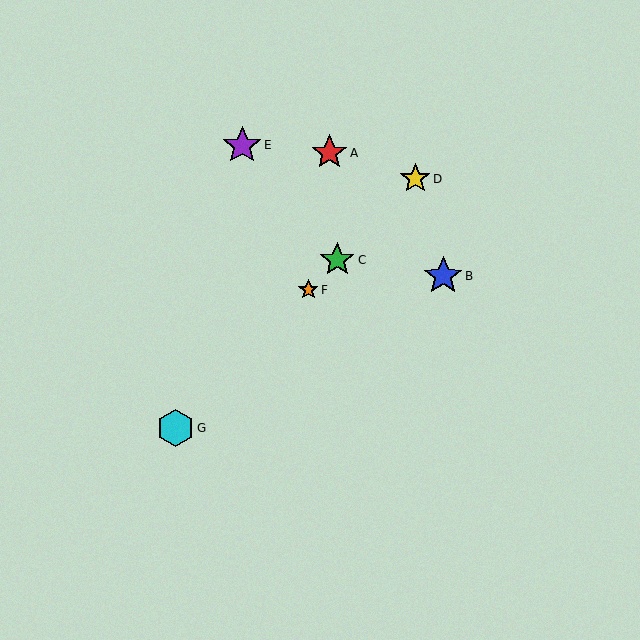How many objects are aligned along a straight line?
4 objects (C, D, F, G) are aligned along a straight line.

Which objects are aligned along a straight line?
Objects C, D, F, G are aligned along a straight line.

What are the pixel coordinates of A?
Object A is at (329, 153).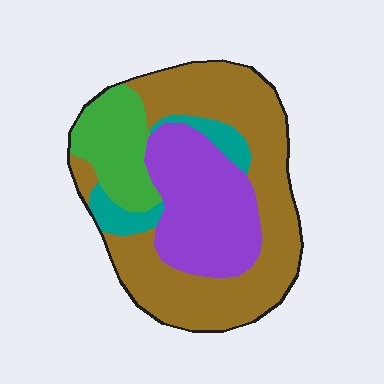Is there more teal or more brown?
Brown.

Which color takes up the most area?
Brown, at roughly 50%.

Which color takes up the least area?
Teal, at roughly 10%.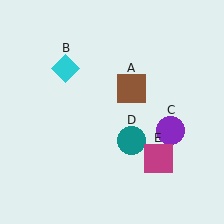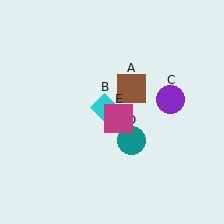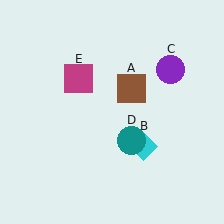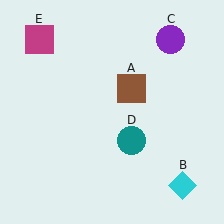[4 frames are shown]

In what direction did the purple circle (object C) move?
The purple circle (object C) moved up.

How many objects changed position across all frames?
3 objects changed position: cyan diamond (object B), purple circle (object C), magenta square (object E).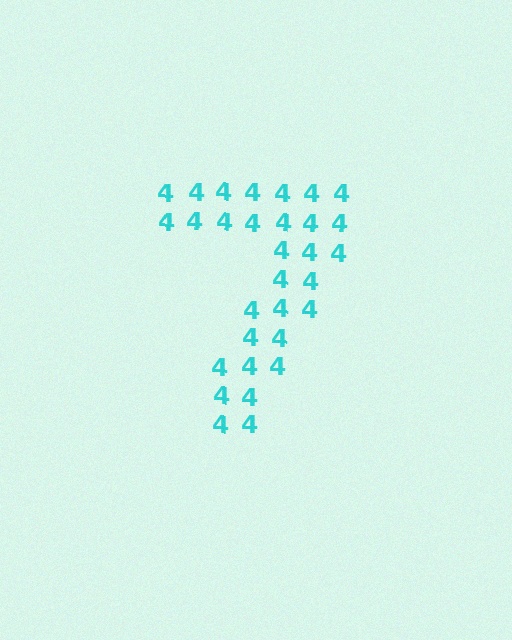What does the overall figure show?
The overall figure shows the digit 7.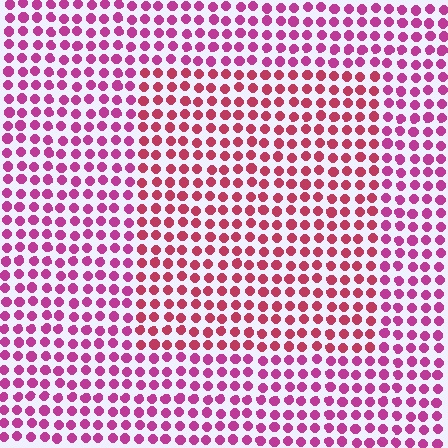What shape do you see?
I see a rectangle.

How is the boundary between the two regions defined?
The boundary is defined purely by a slight shift in hue (about 27 degrees). Spacing, size, and orientation are identical on both sides.